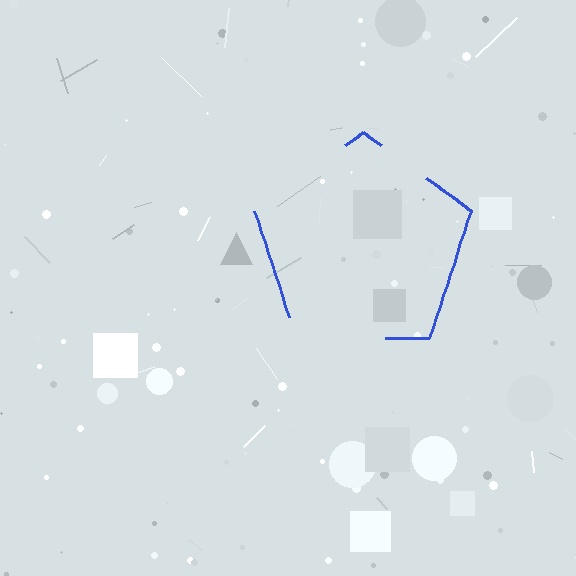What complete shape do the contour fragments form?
The contour fragments form a pentagon.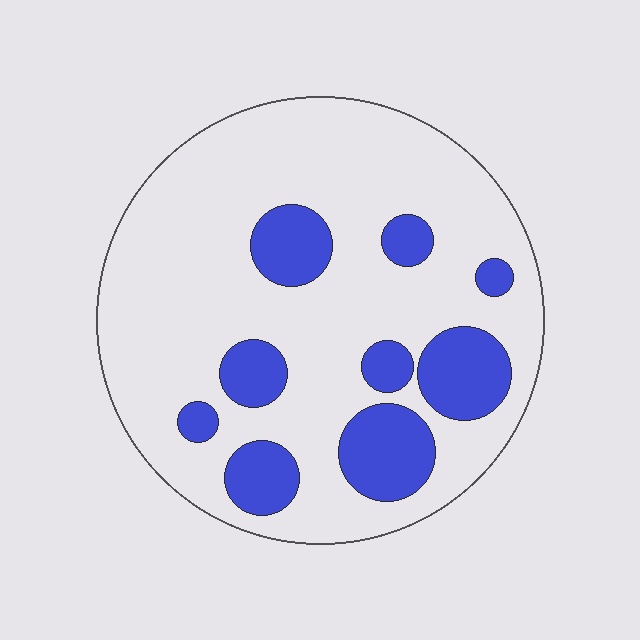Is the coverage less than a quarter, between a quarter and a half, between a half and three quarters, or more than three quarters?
Less than a quarter.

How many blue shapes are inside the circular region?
9.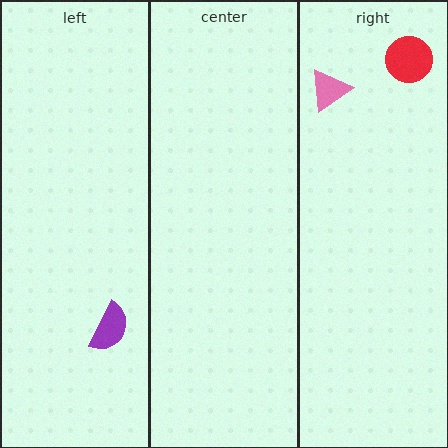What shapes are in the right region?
The red circle, the pink triangle.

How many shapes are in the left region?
1.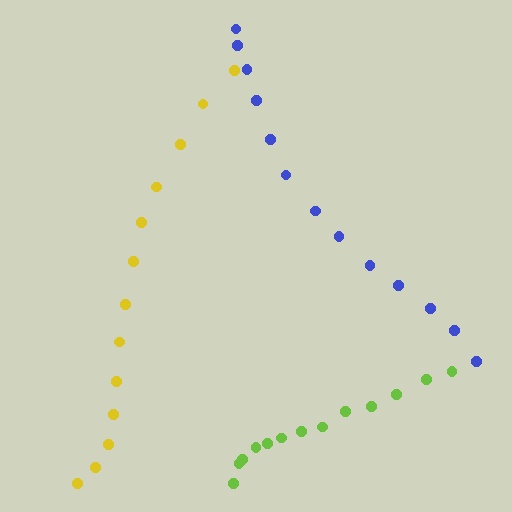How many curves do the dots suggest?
There are 3 distinct paths.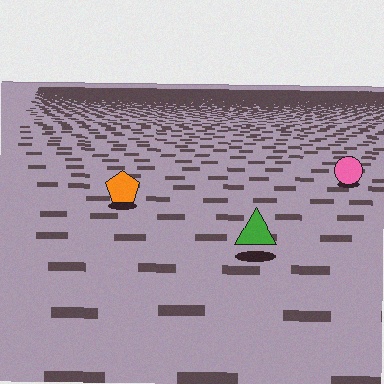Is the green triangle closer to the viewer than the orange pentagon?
Yes. The green triangle is closer — you can tell from the texture gradient: the ground texture is coarser near it.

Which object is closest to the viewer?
The green triangle is closest. The texture marks near it are larger and more spread out.